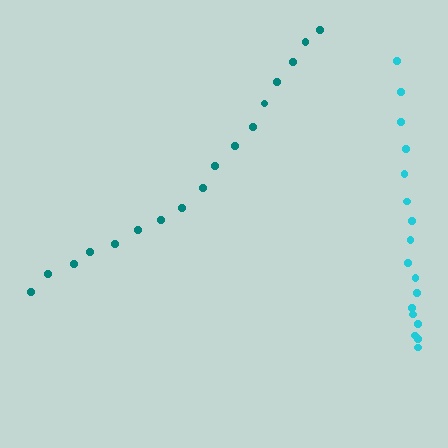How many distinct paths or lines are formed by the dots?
There are 2 distinct paths.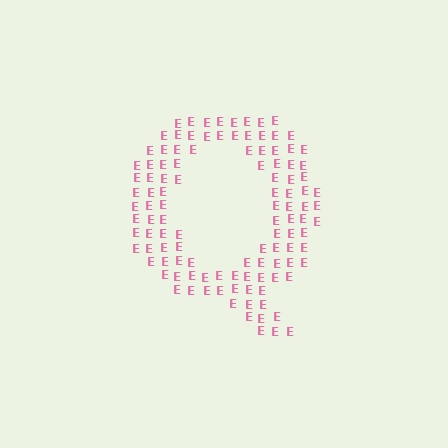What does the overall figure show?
The overall figure shows the letter Q.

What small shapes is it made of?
It is made of small letter E's.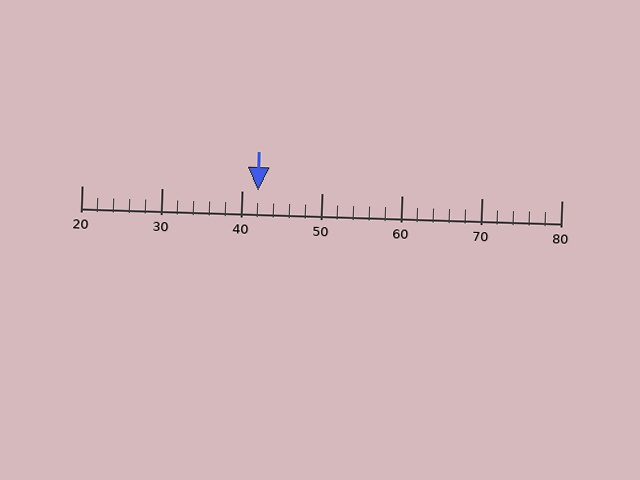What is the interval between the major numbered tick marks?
The major tick marks are spaced 10 units apart.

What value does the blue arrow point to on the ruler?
The blue arrow points to approximately 42.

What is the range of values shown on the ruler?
The ruler shows values from 20 to 80.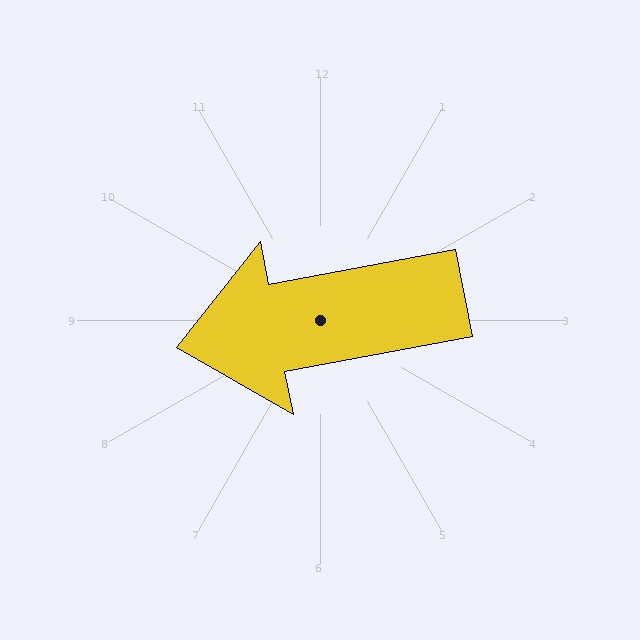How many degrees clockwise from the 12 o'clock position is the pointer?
Approximately 259 degrees.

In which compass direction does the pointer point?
West.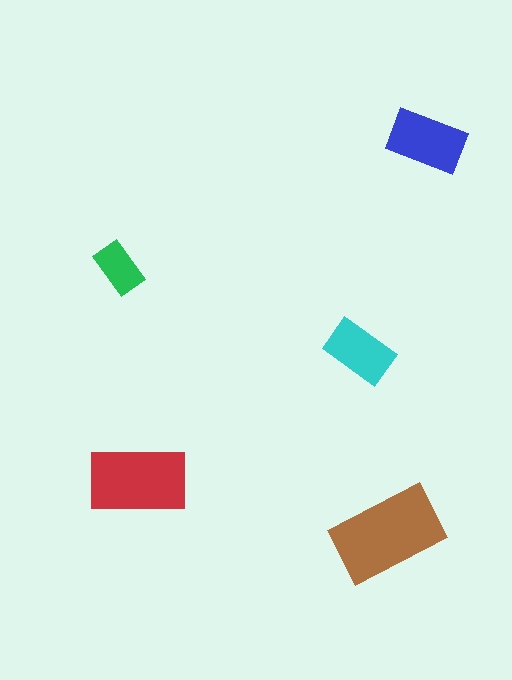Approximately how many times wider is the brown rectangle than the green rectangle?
About 2 times wider.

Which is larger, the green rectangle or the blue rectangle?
The blue one.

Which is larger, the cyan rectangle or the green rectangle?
The cyan one.